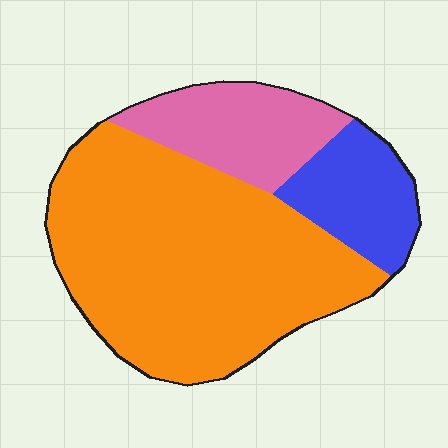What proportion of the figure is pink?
Pink takes up about one fifth (1/5) of the figure.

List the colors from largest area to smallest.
From largest to smallest: orange, pink, blue.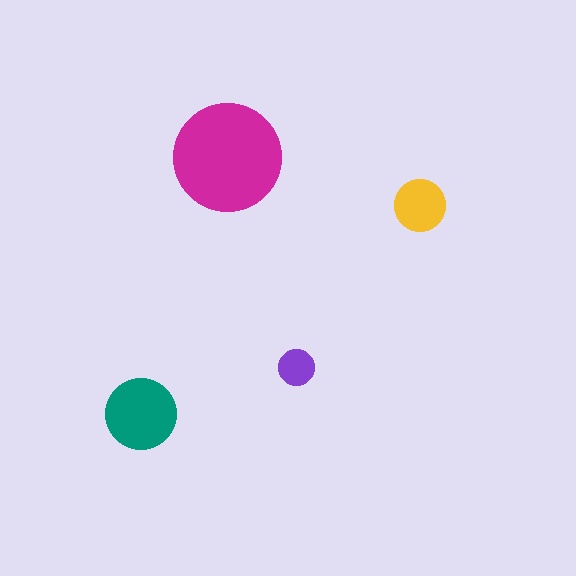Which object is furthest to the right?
The yellow circle is rightmost.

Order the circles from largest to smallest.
the magenta one, the teal one, the yellow one, the purple one.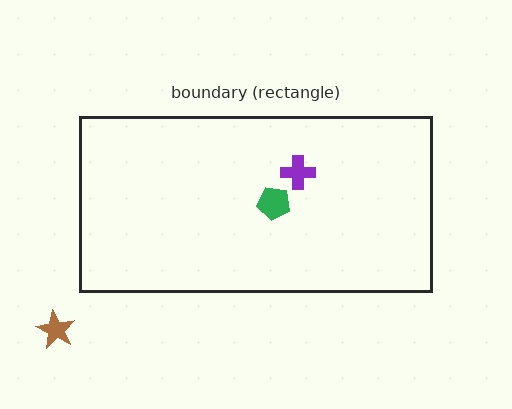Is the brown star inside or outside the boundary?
Outside.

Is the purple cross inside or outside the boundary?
Inside.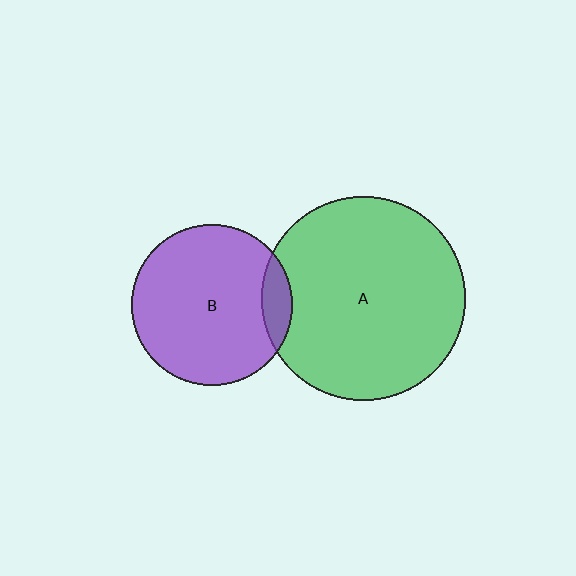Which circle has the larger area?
Circle A (green).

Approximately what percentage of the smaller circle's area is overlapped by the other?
Approximately 10%.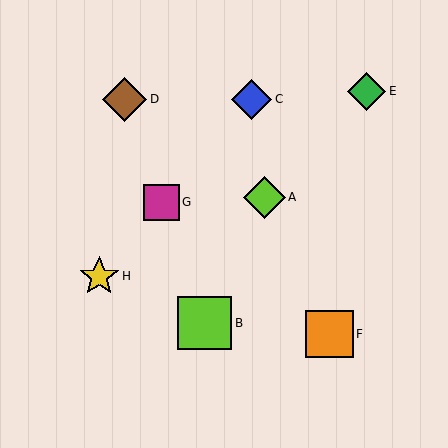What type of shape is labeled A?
Shape A is a lime diamond.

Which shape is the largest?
The lime square (labeled B) is the largest.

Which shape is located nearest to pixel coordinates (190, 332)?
The lime square (labeled B) at (205, 323) is nearest to that location.